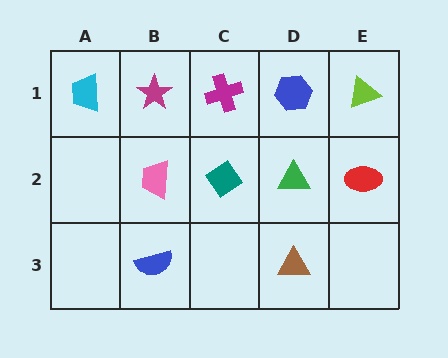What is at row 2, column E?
A red ellipse.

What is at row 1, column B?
A magenta star.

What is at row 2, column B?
A pink trapezoid.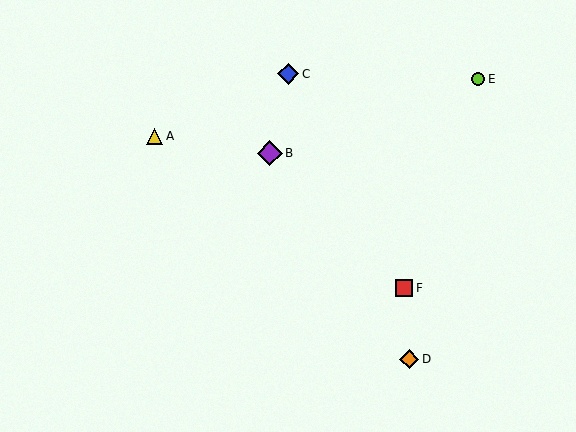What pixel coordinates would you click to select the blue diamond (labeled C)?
Click at (288, 74) to select the blue diamond C.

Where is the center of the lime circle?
The center of the lime circle is at (478, 79).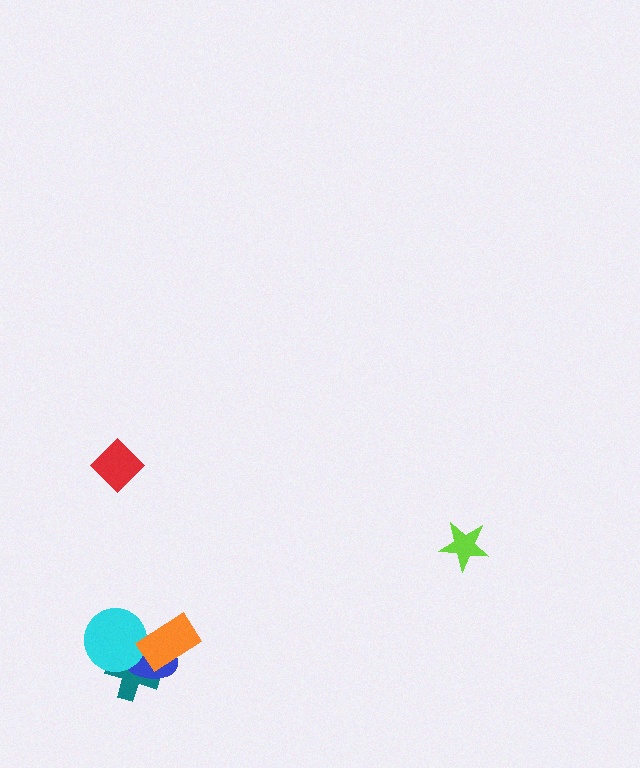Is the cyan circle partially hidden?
Yes, it is partially covered by another shape.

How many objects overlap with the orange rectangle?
3 objects overlap with the orange rectangle.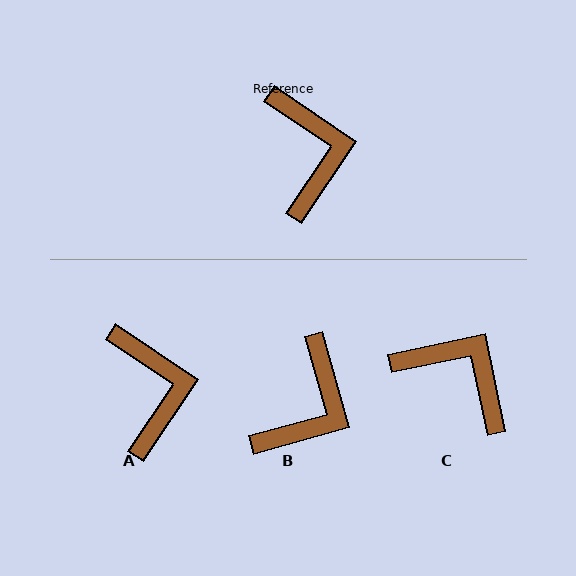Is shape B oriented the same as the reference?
No, it is off by about 40 degrees.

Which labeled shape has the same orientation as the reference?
A.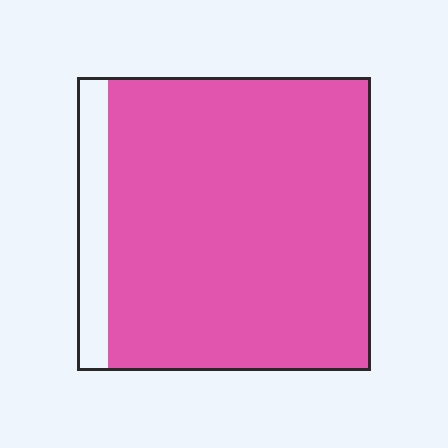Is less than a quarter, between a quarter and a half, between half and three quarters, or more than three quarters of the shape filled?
More than three quarters.